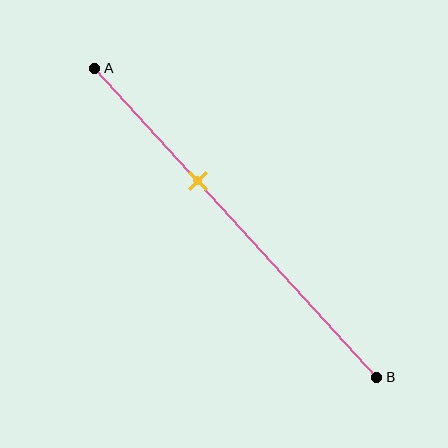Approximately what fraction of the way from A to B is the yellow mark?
The yellow mark is approximately 35% of the way from A to B.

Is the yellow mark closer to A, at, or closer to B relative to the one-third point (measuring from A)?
The yellow mark is closer to point B than the one-third point of segment AB.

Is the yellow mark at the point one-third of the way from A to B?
No, the mark is at about 35% from A, not at the 33% one-third point.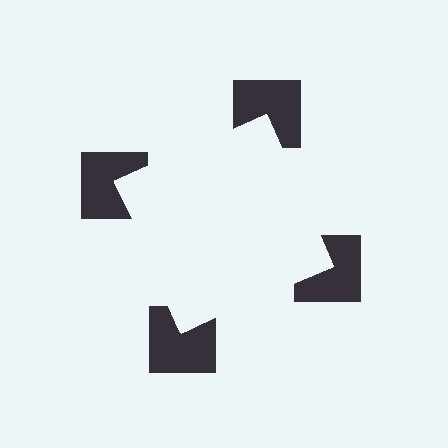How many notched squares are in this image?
There are 4 — one at each vertex of the illusory square.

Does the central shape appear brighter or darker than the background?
It typically appears slightly brighter than the background, even though no actual brightness change is drawn.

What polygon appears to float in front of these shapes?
An illusory square — its edges are inferred from the aligned wedge cuts in the notched squares, not physically drawn.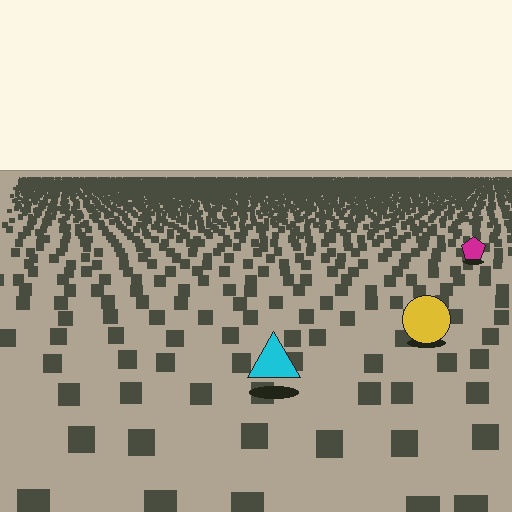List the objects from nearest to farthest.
From nearest to farthest: the cyan triangle, the yellow circle, the magenta pentagon.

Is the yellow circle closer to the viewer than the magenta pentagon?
Yes. The yellow circle is closer — you can tell from the texture gradient: the ground texture is coarser near it.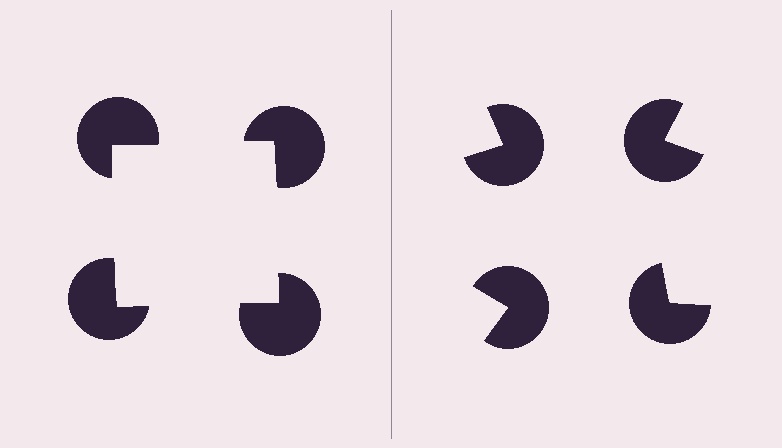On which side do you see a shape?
An illusory square appears on the left side. On the right side the wedge cuts are rotated, so no coherent shape forms.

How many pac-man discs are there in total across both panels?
8 — 4 on each side.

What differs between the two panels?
The pac-man discs are positioned identically on both sides; only the wedge orientations differ. On the left they align to a square; on the right they are misaligned.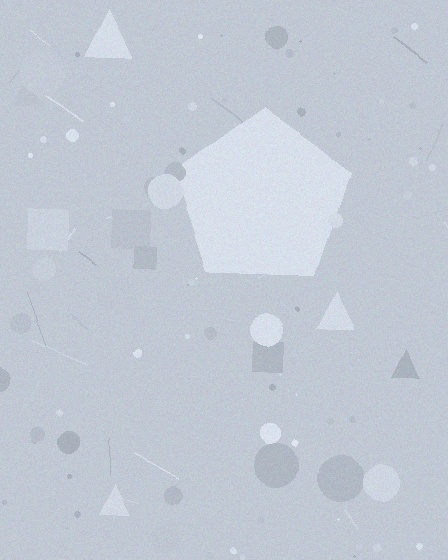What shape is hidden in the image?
A pentagon is hidden in the image.